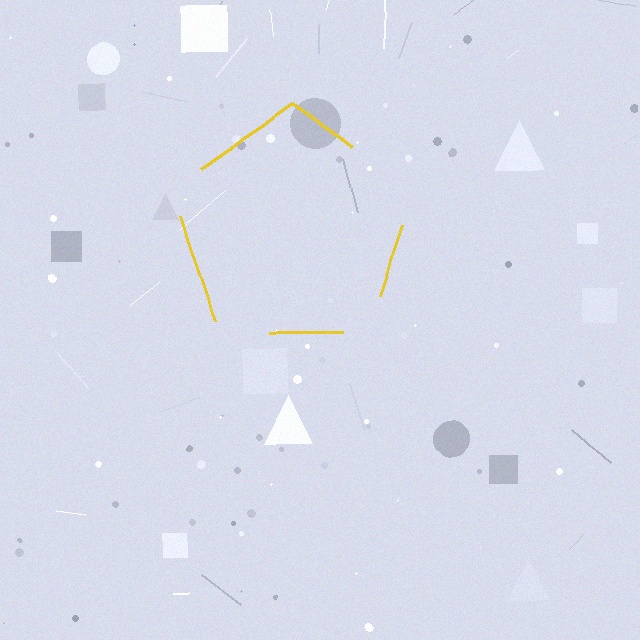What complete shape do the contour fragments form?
The contour fragments form a pentagon.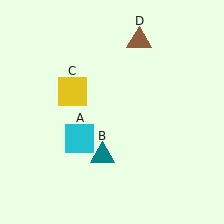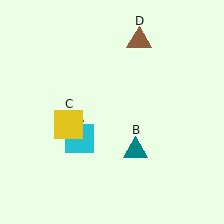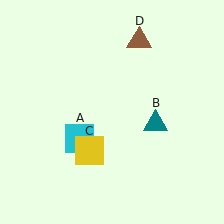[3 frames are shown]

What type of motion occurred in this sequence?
The teal triangle (object B), yellow square (object C) rotated counterclockwise around the center of the scene.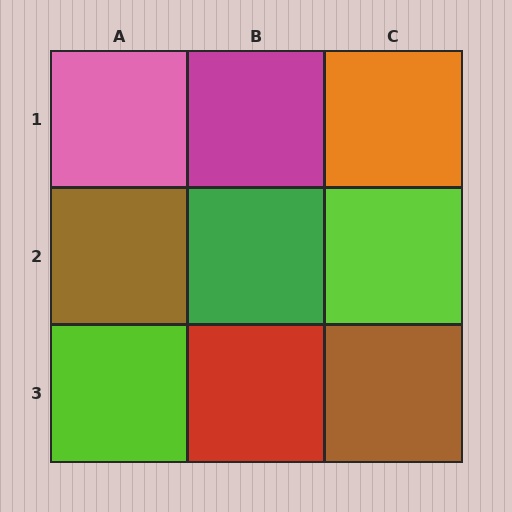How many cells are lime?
2 cells are lime.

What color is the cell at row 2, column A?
Brown.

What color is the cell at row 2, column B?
Green.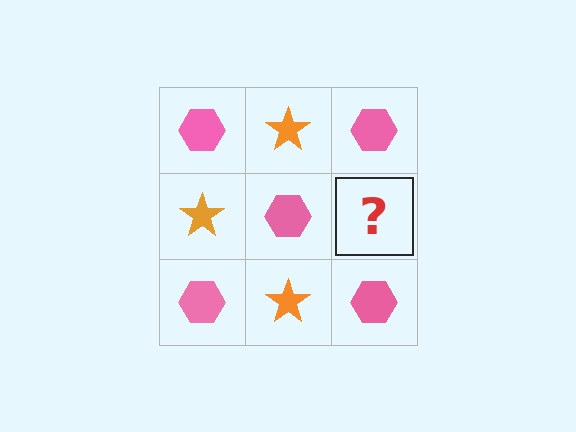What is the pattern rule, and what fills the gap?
The rule is that it alternates pink hexagon and orange star in a checkerboard pattern. The gap should be filled with an orange star.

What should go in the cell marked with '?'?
The missing cell should contain an orange star.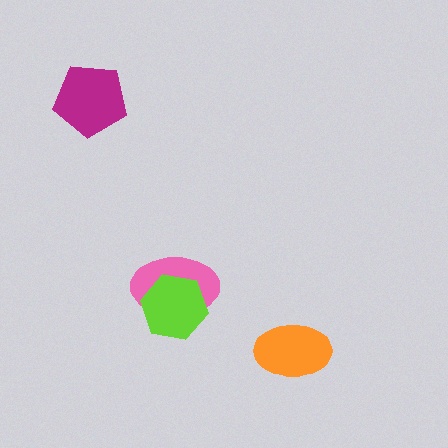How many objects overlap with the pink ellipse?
1 object overlaps with the pink ellipse.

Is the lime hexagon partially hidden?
No, no other shape covers it.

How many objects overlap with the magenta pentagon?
0 objects overlap with the magenta pentagon.